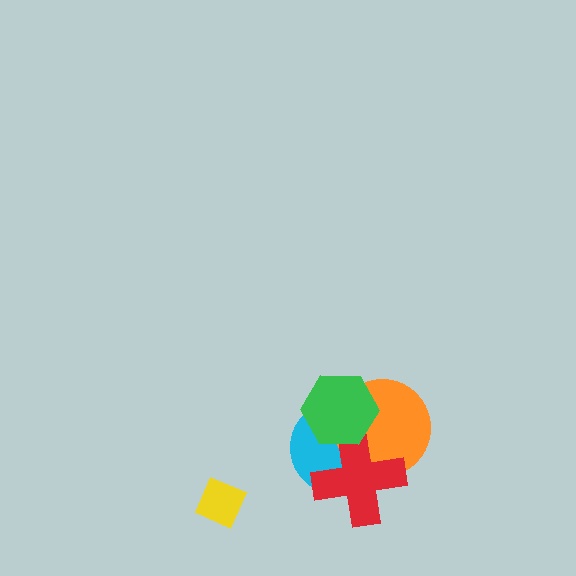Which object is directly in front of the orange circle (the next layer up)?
The red cross is directly in front of the orange circle.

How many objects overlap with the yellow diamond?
0 objects overlap with the yellow diamond.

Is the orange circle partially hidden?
Yes, it is partially covered by another shape.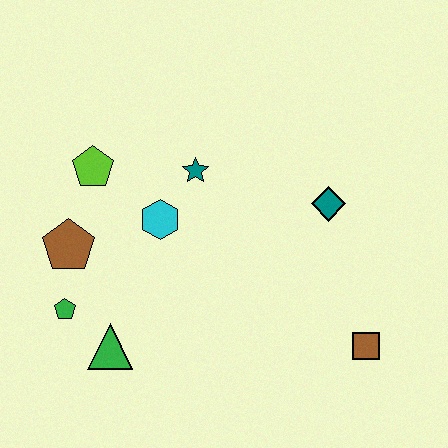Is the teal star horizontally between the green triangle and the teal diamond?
Yes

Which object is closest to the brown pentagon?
The green pentagon is closest to the brown pentagon.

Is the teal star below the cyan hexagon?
No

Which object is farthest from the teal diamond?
The green pentagon is farthest from the teal diamond.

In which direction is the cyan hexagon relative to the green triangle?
The cyan hexagon is above the green triangle.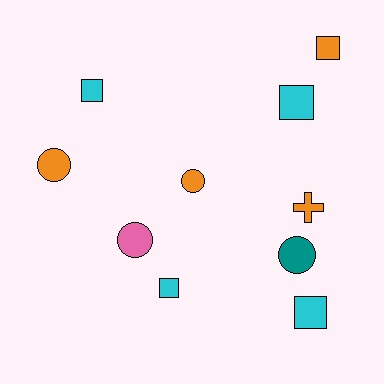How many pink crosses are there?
There are no pink crosses.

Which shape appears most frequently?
Square, with 5 objects.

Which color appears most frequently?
Orange, with 4 objects.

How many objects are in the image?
There are 10 objects.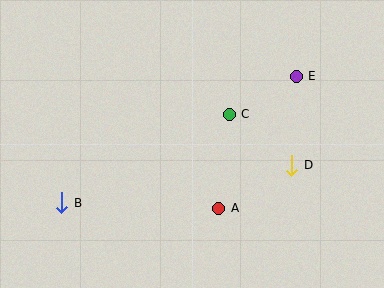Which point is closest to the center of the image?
Point C at (229, 114) is closest to the center.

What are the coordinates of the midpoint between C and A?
The midpoint between C and A is at (224, 161).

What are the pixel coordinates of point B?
Point B is at (62, 203).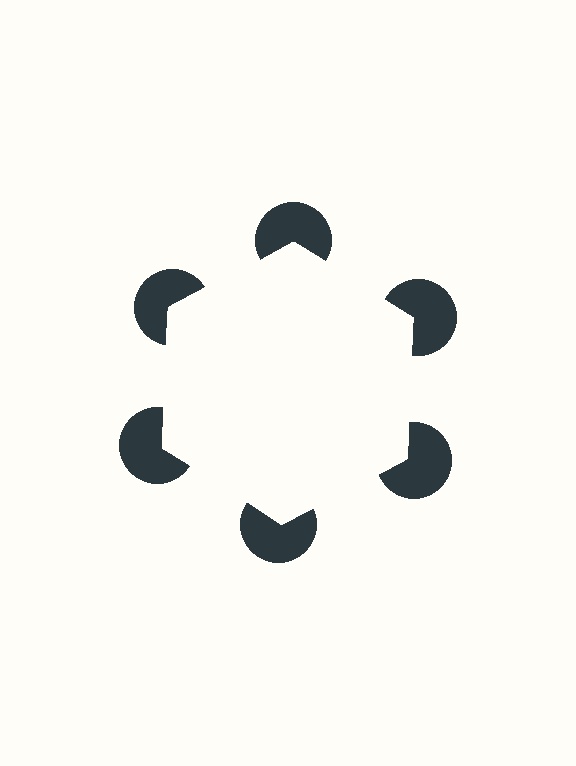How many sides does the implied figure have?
6 sides.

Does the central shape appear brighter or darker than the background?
It typically appears slightly brighter than the background, even though no actual brightness change is drawn.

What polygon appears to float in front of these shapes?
An illusory hexagon — its edges are inferred from the aligned wedge cuts in the pac-man discs, not physically drawn.